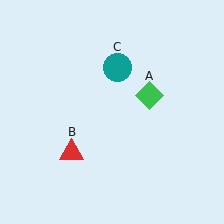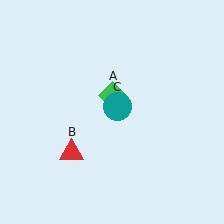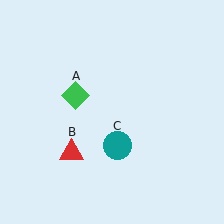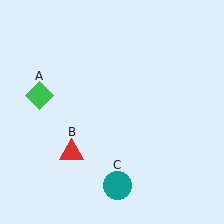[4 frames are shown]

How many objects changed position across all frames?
2 objects changed position: green diamond (object A), teal circle (object C).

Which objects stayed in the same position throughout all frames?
Red triangle (object B) remained stationary.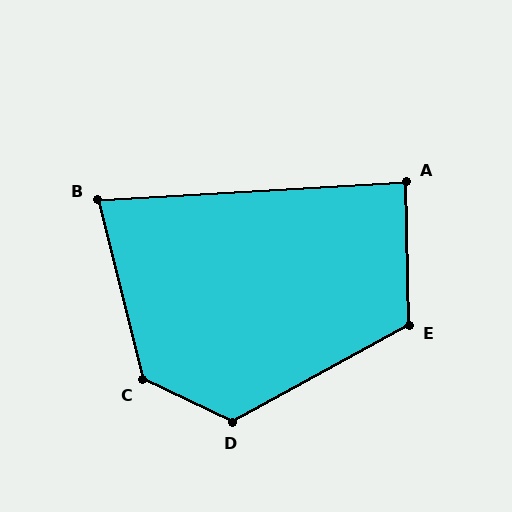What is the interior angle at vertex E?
Approximately 118 degrees (obtuse).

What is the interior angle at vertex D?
Approximately 126 degrees (obtuse).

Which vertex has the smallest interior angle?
B, at approximately 80 degrees.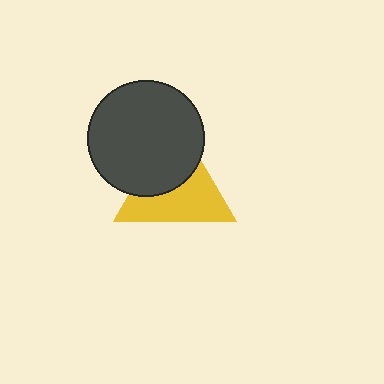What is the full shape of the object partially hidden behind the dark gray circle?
The partially hidden object is a yellow triangle.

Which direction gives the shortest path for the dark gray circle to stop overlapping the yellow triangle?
Moving toward the upper-left gives the shortest separation.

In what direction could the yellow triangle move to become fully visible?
The yellow triangle could move toward the lower-right. That would shift it out from behind the dark gray circle entirely.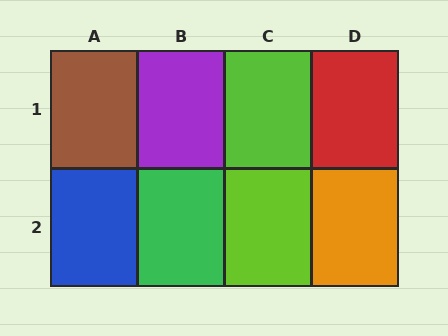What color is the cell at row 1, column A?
Brown.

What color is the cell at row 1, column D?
Red.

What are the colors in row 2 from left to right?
Blue, green, lime, orange.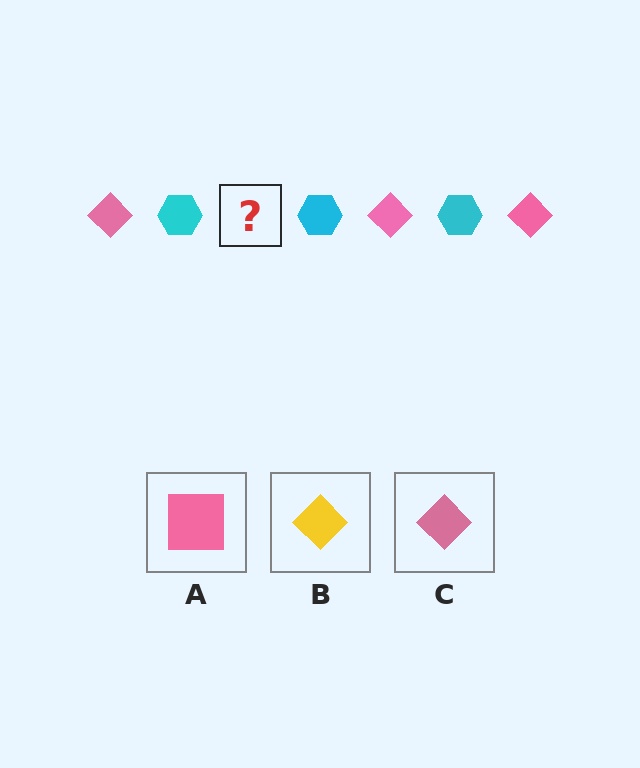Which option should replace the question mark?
Option C.